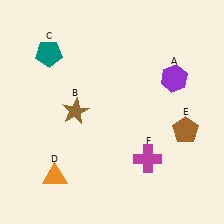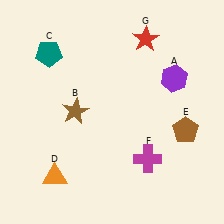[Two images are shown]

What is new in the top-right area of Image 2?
A red star (G) was added in the top-right area of Image 2.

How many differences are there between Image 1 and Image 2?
There is 1 difference between the two images.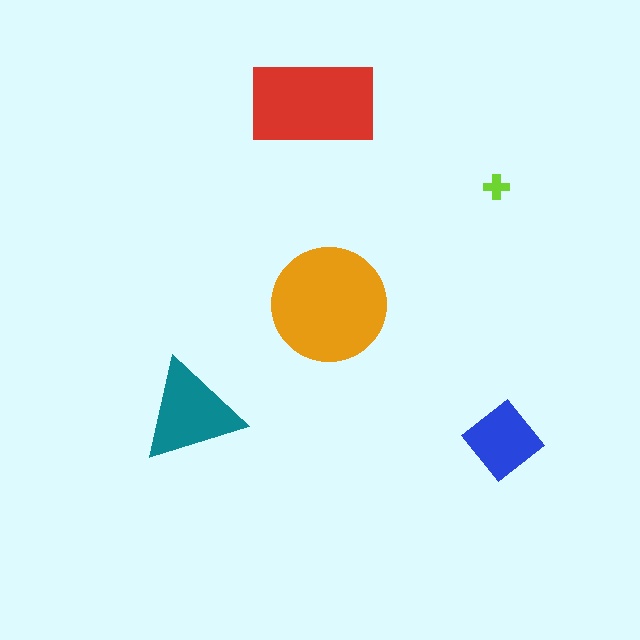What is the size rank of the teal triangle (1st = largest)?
3rd.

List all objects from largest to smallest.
The orange circle, the red rectangle, the teal triangle, the blue diamond, the lime cross.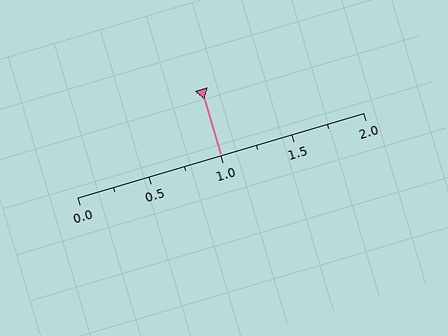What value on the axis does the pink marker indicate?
The marker indicates approximately 1.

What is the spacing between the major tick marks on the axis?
The major ticks are spaced 0.5 apart.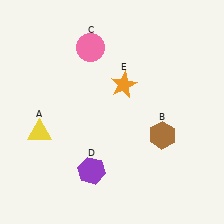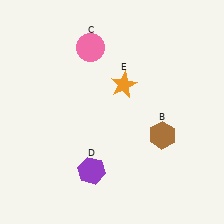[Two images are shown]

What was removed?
The yellow triangle (A) was removed in Image 2.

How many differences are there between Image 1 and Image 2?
There is 1 difference between the two images.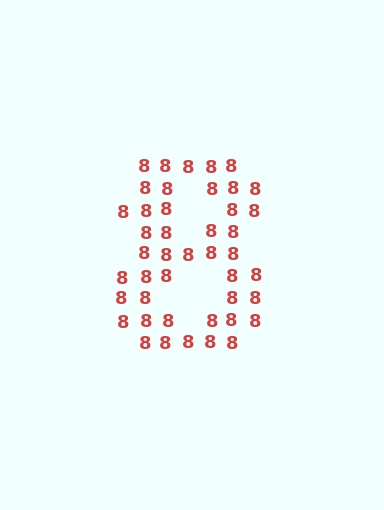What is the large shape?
The large shape is the digit 8.